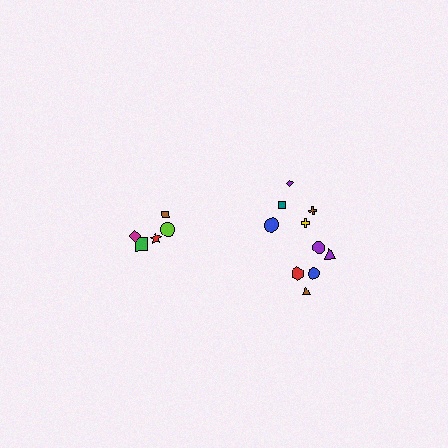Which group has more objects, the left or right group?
The right group.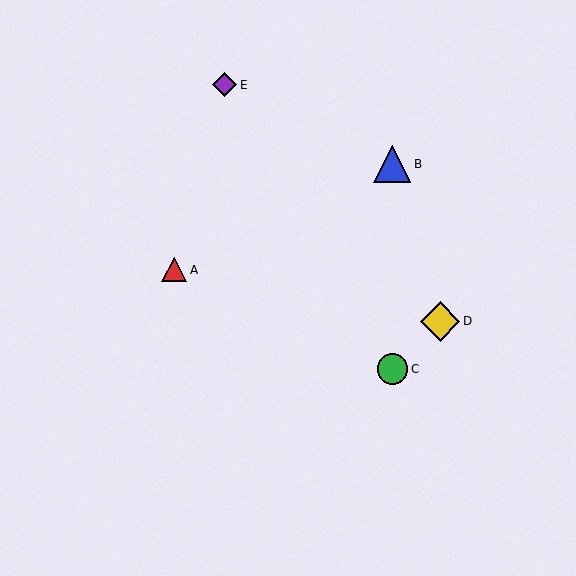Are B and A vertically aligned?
No, B is at x≈392 and A is at x≈174.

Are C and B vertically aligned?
Yes, both are at x≈392.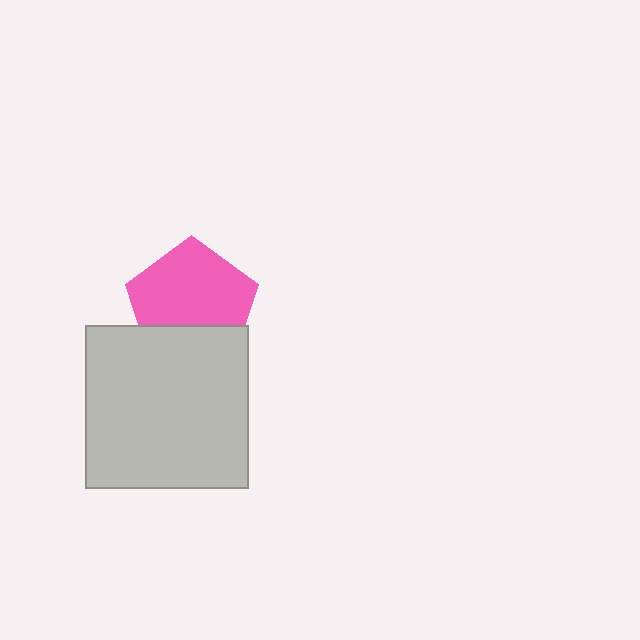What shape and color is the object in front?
The object in front is a light gray square.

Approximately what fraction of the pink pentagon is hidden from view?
Roughly 30% of the pink pentagon is hidden behind the light gray square.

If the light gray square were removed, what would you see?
You would see the complete pink pentagon.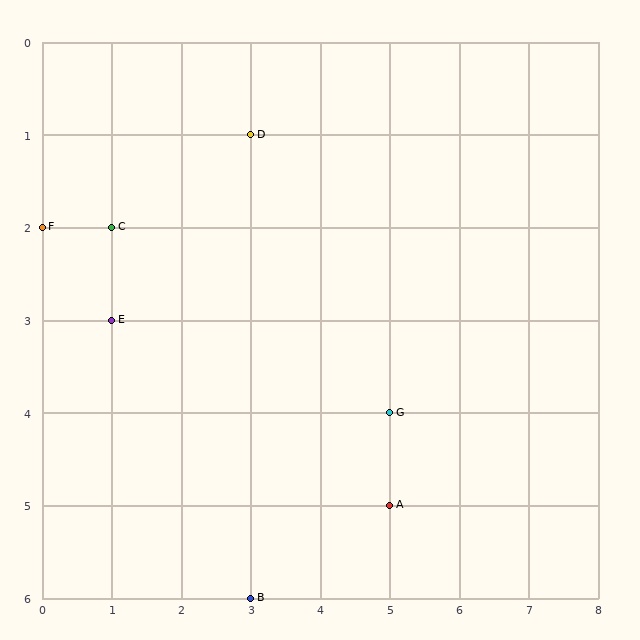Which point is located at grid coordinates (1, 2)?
Point C is at (1, 2).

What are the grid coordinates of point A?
Point A is at grid coordinates (5, 5).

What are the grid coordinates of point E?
Point E is at grid coordinates (1, 3).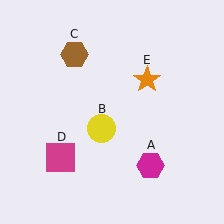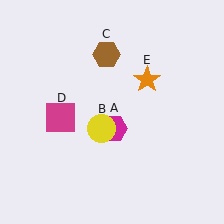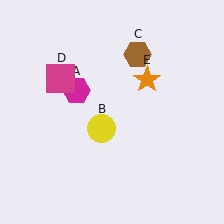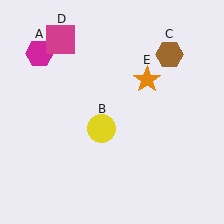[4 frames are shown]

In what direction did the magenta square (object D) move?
The magenta square (object D) moved up.